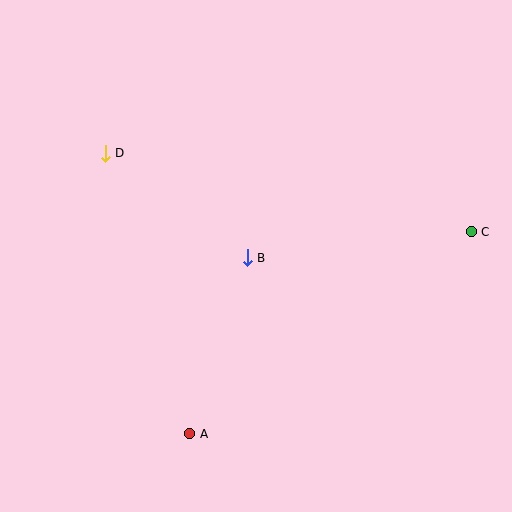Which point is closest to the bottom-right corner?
Point C is closest to the bottom-right corner.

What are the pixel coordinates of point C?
Point C is at (471, 232).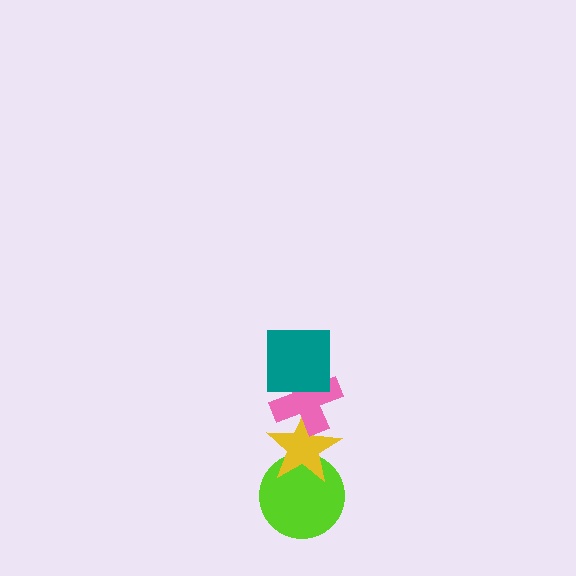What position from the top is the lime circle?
The lime circle is 4th from the top.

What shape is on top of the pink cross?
The teal square is on top of the pink cross.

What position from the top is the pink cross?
The pink cross is 2nd from the top.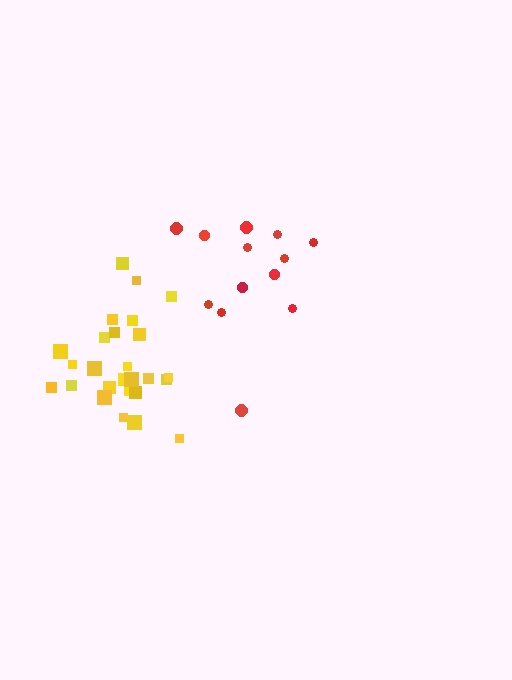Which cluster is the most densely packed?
Yellow.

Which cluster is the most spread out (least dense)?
Red.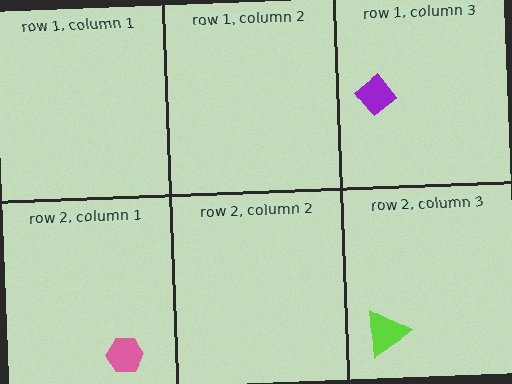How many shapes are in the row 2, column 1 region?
1.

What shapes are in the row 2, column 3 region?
The lime triangle.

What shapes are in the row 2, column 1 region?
The pink hexagon.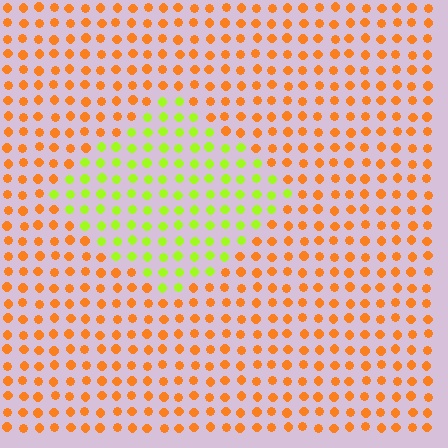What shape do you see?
I see a diamond.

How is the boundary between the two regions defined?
The boundary is defined purely by a slight shift in hue (about 59 degrees). Spacing, size, and orientation are identical on both sides.